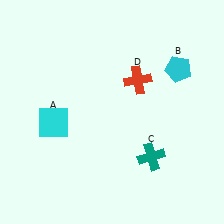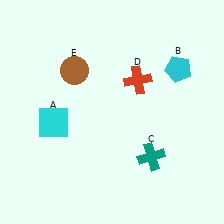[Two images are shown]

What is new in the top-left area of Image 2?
A brown circle (E) was added in the top-left area of Image 2.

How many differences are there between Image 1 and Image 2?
There is 1 difference between the two images.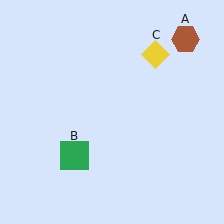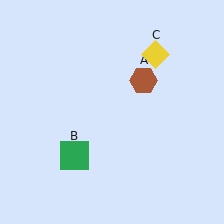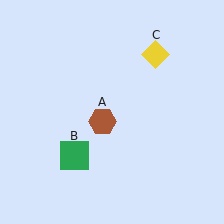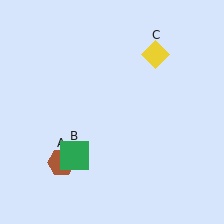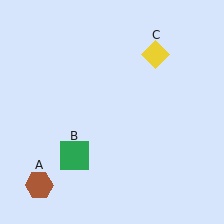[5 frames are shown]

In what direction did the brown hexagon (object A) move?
The brown hexagon (object A) moved down and to the left.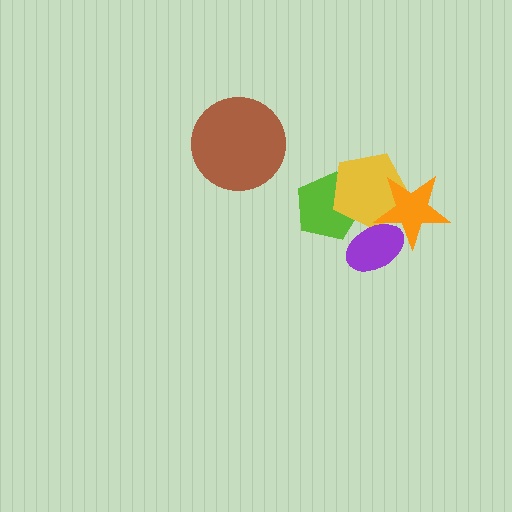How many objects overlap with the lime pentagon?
1 object overlaps with the lime pentagon.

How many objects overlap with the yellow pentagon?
3 objects overlap with the yellow pentagon.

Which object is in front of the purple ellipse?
The orange star is in front of the purple ellipse.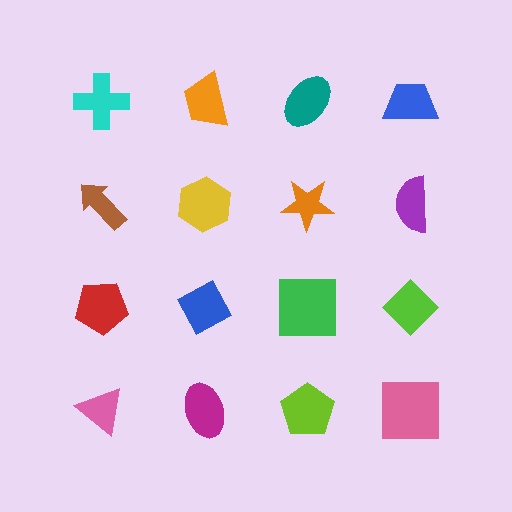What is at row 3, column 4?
A lime diamond.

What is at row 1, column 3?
A teal ellipse.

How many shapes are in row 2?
4 shapes.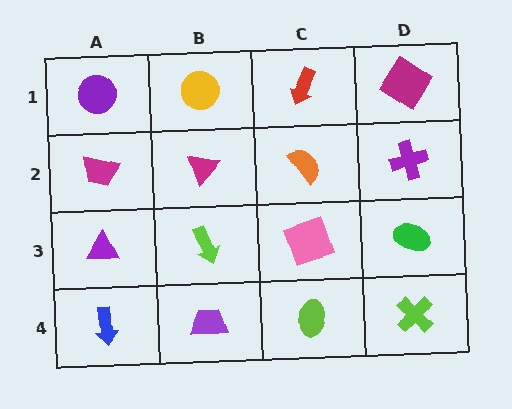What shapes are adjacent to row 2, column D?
A magenta diamond (row 1, column D), a green ellipse (row 3, column D), an orange semicircle (row 2, column C).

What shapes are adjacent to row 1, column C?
An orange semicircle (row 2, column C), a yellow circle (row 1, column B), a magenta diamond (row 1, column D).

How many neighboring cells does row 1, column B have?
3.